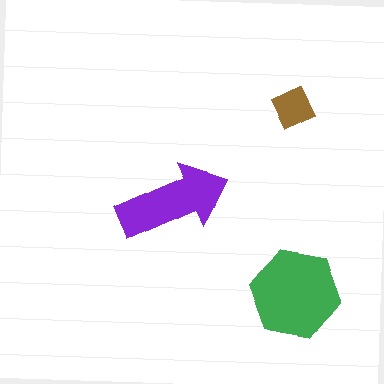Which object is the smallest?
The brown square.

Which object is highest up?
The brown square is topmost.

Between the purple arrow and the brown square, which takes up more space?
The purple arrow.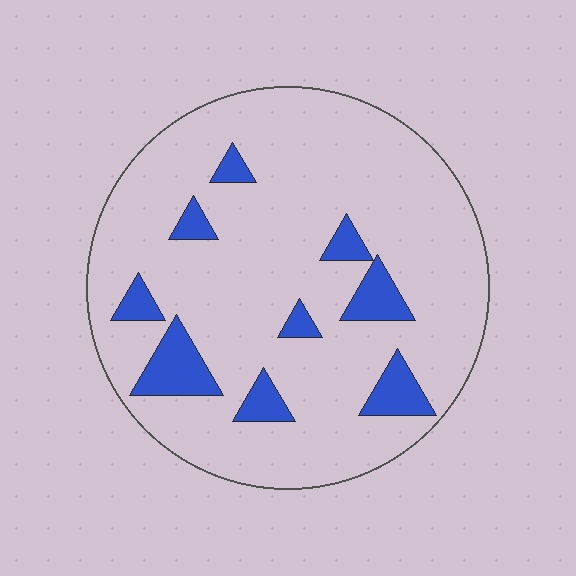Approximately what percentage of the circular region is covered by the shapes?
Approximately 15%.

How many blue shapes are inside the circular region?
9.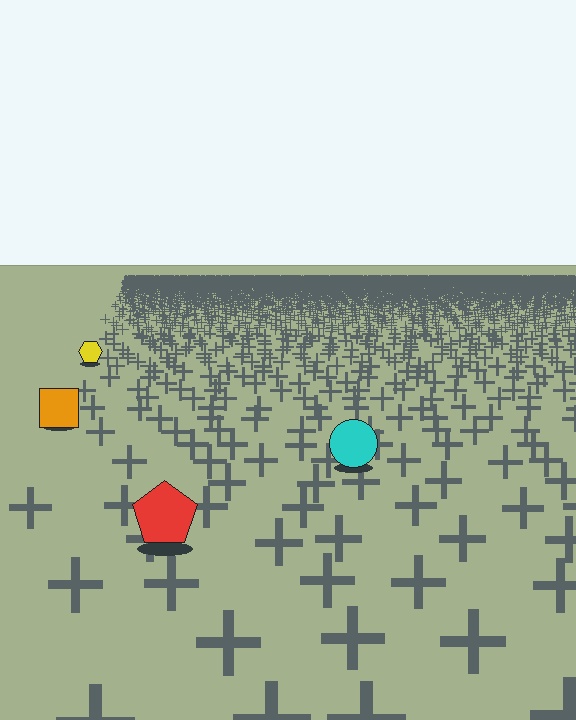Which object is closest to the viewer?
The red pentagon is closest. The texture marks near it are larger and more spread out.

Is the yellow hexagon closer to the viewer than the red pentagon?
No. The red pentagon is closer — you can tell from the texture gradient: the ground texture is coarser near it.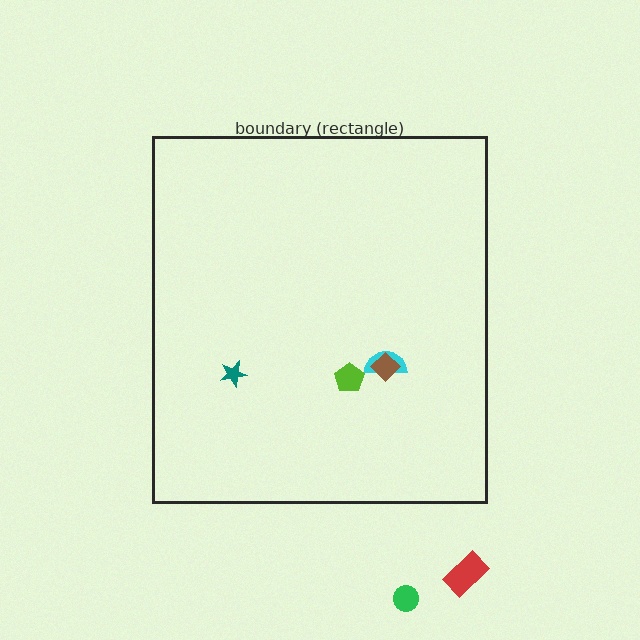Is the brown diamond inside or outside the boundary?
Inside.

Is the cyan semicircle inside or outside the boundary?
Inside.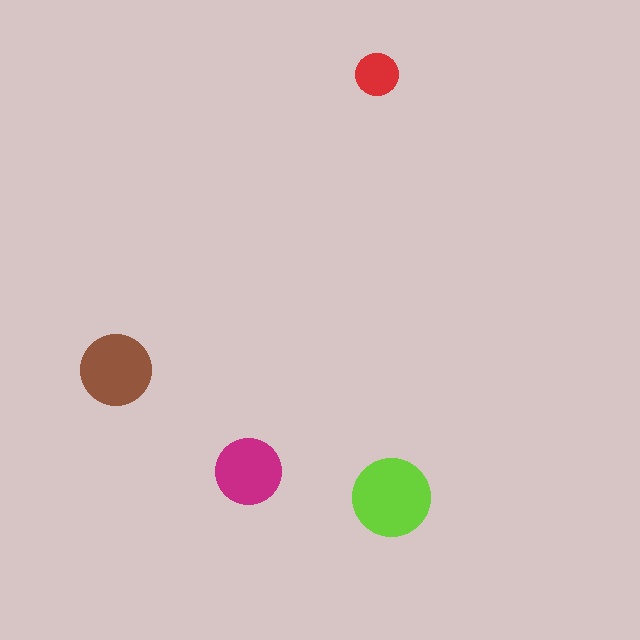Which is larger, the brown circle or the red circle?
The brown one.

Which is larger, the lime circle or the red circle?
The lime one.